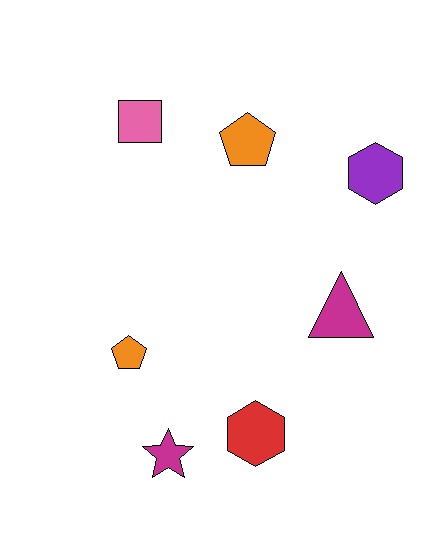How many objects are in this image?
There are 7 objects.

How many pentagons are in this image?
There are 2 pentagons.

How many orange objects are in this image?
There are 2 orange objects.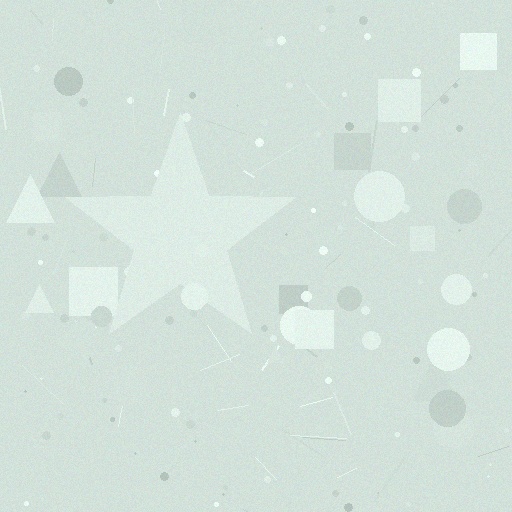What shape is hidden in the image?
A star is hidden in the image.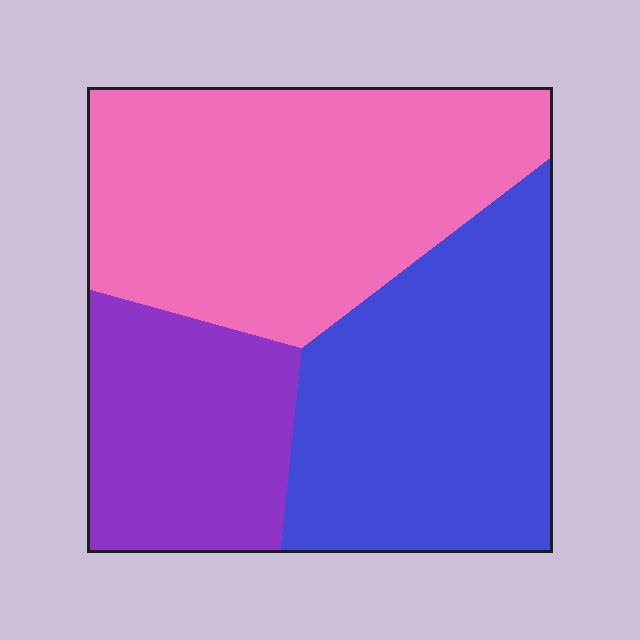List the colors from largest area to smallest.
From largest to smallest: pink, blue, purple.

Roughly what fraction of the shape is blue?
Blue takes up about three eighths (3/8) of the shape.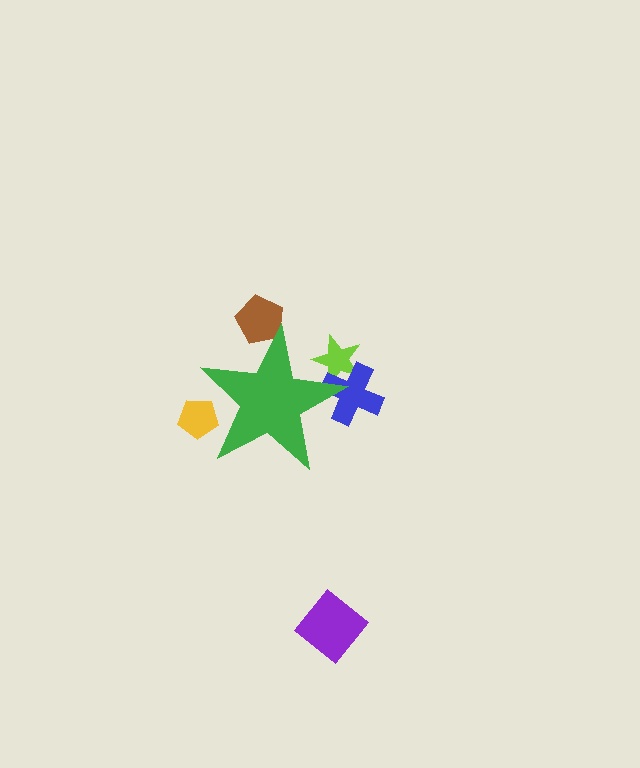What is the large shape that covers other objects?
A green star.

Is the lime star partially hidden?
Yes, the lime star is partially hidden behind the green star.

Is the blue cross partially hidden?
Yes, the blue cross is partially hidden behind the green star.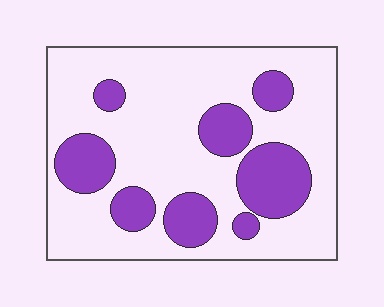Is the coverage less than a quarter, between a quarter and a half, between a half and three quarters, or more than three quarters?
Between a quarter and a half.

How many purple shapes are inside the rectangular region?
8.